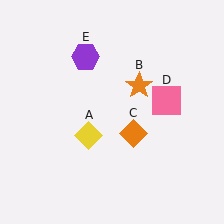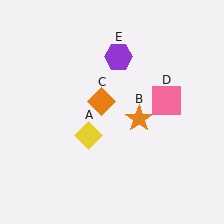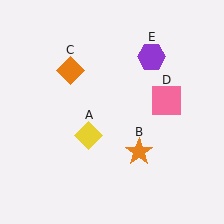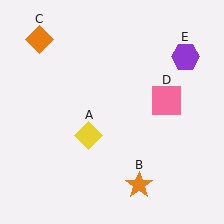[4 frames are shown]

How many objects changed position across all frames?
3 objects changed position: orange star (object B), orange diamond (object C), purple hexagon (object E).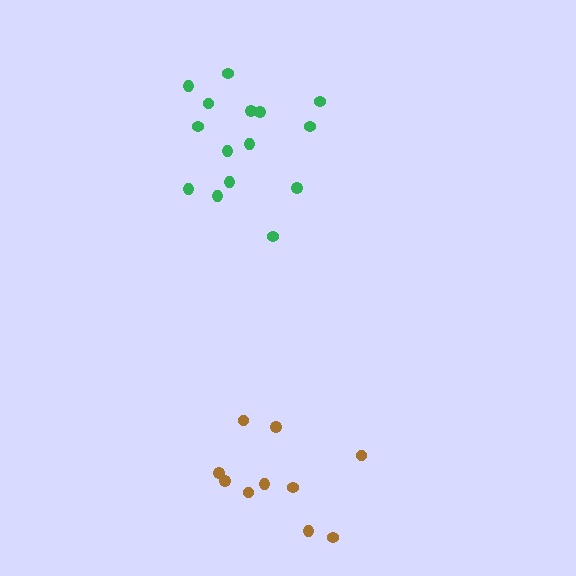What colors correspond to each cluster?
The clusters are colored: brown, green.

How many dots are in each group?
Group 1: 10 dots, Group 2: 15 dots (25 total).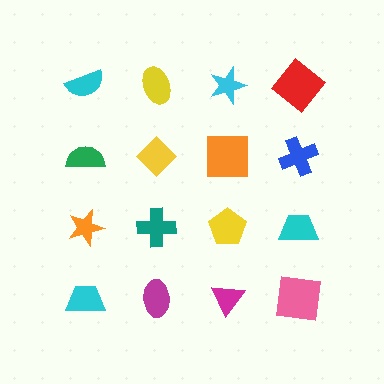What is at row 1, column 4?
A red diamond.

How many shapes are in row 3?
4 shapes.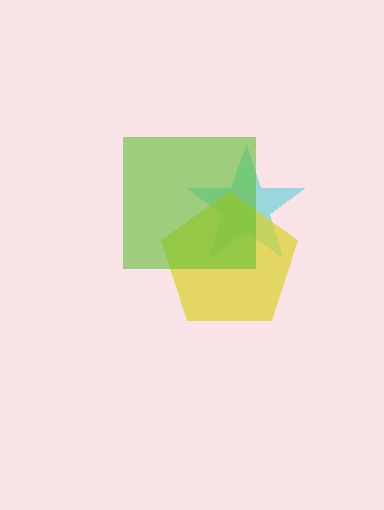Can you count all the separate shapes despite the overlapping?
Yes, there are 3 separate shapes.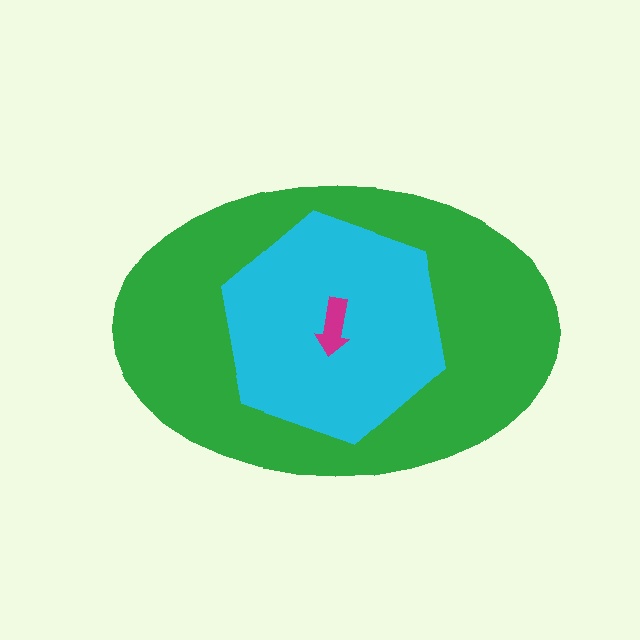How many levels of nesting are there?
3.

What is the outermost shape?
The green ellipse.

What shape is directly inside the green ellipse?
The cyan hexagon.